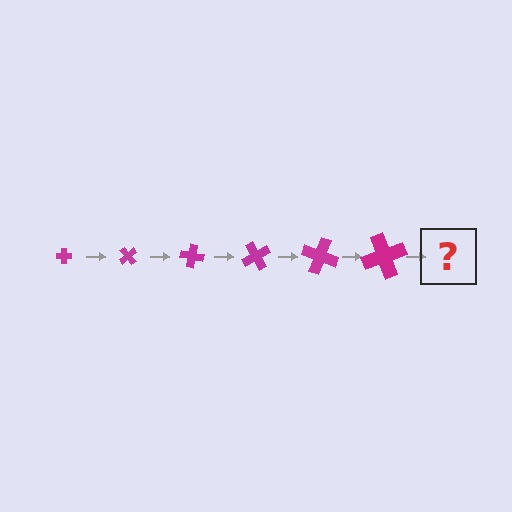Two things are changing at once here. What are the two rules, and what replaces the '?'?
The two rules are that the cross grows larger each step and it rotates 50 degrees each step. The '?' should be a cross, larger than the previous one and rotated 300 degrees from the start.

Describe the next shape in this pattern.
It should be a cross, larger than the previous one and rotated 300 degrees from the start.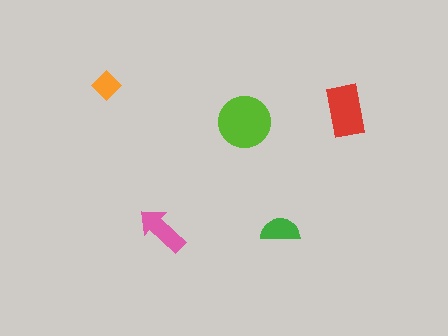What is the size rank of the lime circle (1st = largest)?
1st.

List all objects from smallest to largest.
The orange diamond, the green semicircle, the pink arrow, the red rectangle, the lime circle.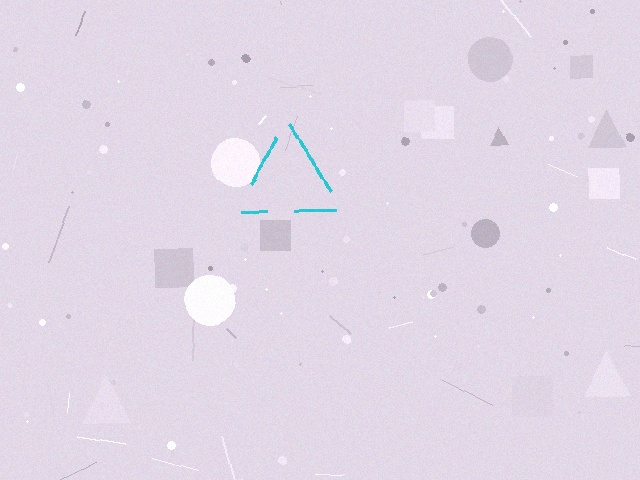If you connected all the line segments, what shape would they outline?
They would outline a triangle.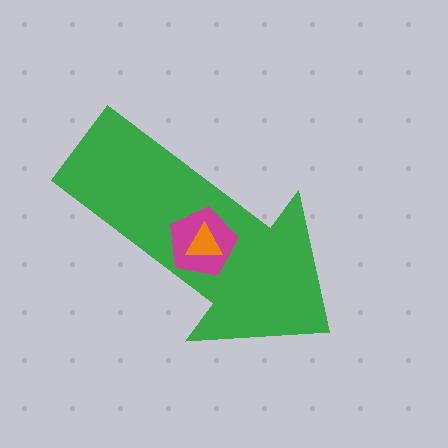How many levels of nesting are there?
3.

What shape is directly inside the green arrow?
The magenta pentagon.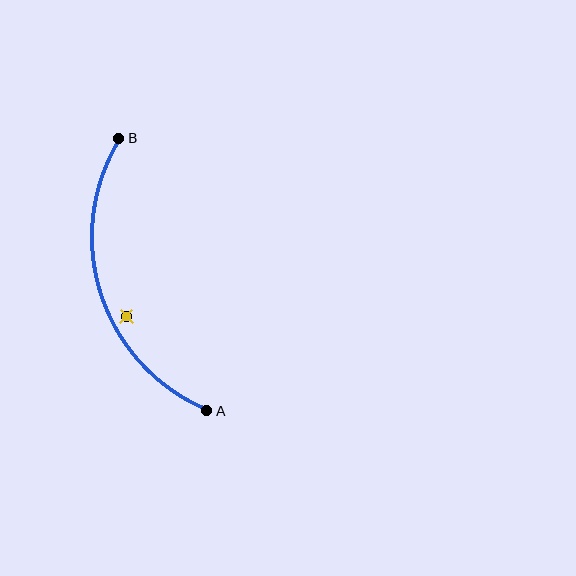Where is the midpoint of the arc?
The arc midpoint is the point on the curve farthest from the straight line joining A and B. It sits to the left of that line.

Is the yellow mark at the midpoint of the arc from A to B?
No — the yellow mark does not lie on the arc at all. It sits slightly inside the curve.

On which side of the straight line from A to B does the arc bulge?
The arc bulges to the left of the straight line connecting A and B.